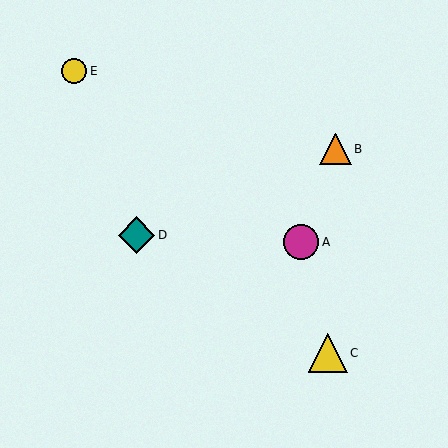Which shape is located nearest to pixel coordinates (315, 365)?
The yellow triangle (labeled C) at (328, 353) is nearest to that location.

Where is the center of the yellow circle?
The center of the yellow circle is at (74, 71).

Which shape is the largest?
The yellow triangle (labeled C) is the largest.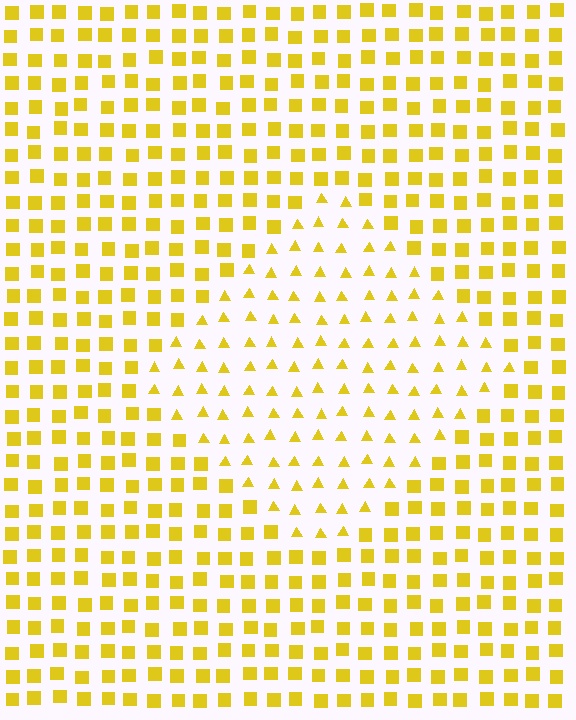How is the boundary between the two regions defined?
The boundary is defined by a change in element shape: triangles inside vs. squares outside. All elements share the same color and spacing.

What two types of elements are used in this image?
The image uses triangles inside the diamond region and squares outside it.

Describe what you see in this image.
The image is filled with small yellow elements arranged in a uniform grid. A diamond-shaped region contains triangles, while the surrounding area contains squares. The boundary is defined purely by the change in element shape.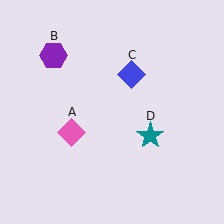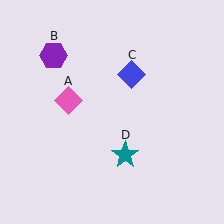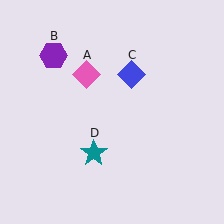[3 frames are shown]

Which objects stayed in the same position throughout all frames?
Purple hexagon (object B) and blue diamond (object C) remained stationary.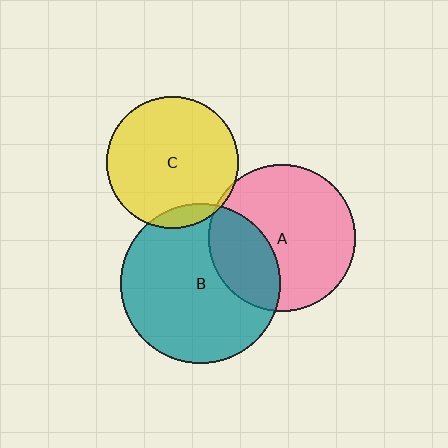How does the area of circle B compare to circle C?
Approximately 1.5 times.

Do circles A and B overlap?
Yes.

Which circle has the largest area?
Circle B (teal).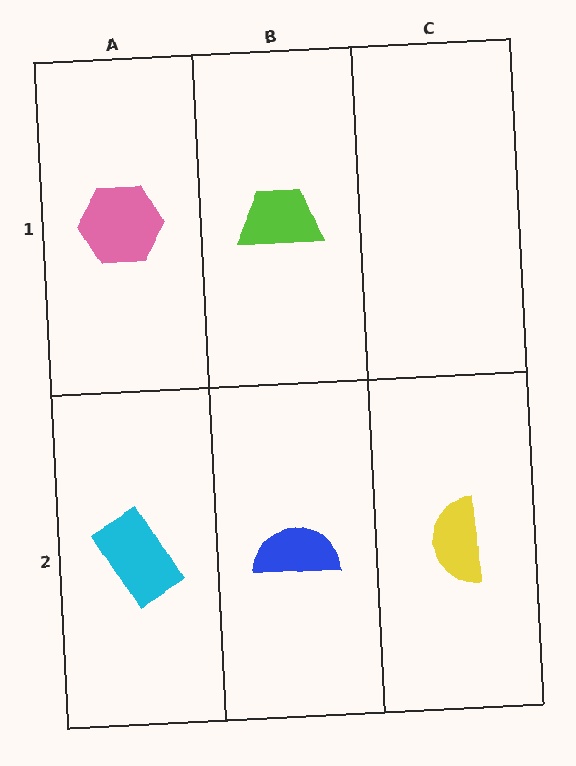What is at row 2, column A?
A cyan rectangle.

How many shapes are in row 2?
3 shapes.